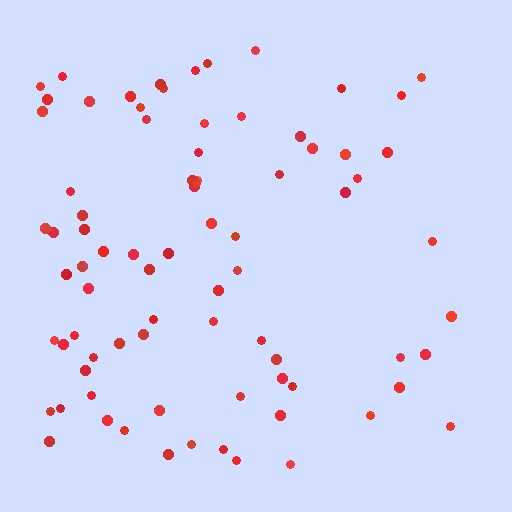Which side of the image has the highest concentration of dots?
The left.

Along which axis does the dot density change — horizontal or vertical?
Horizontal.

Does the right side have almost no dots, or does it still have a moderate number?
Still a moderate number, just noticeably fewer than the left.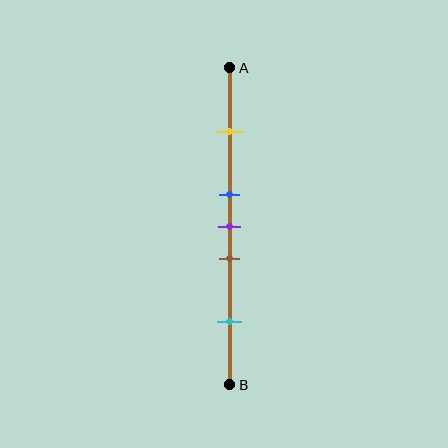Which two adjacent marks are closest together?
The blue and purple marks are the closest adjacent pair.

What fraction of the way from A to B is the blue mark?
The blue mark is approximately 40% (0.4) of the way from A to B.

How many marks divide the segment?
There are 5 marks dividing the segment.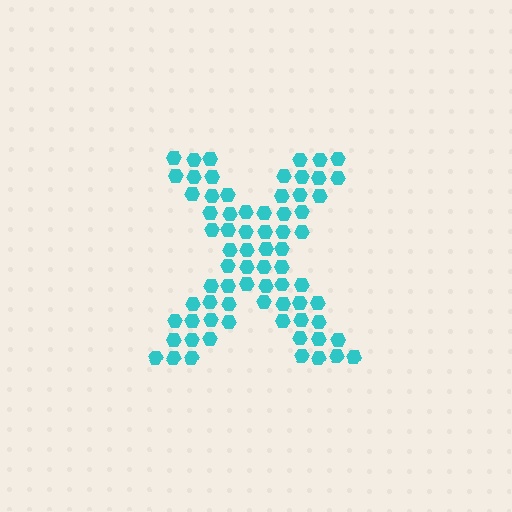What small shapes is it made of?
It is made of small hexagons.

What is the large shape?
The large shape is the letter X.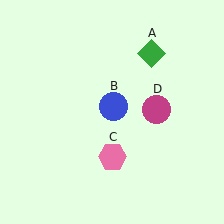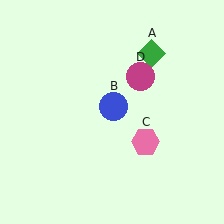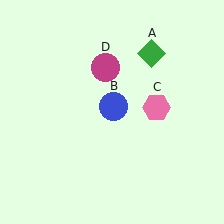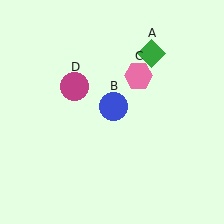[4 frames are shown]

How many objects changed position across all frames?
2 objects changed position: pink hexagon (object C), magenta circle (object D).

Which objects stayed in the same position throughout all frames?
Green diamond (object A) and blue circle (object B) remained stationary.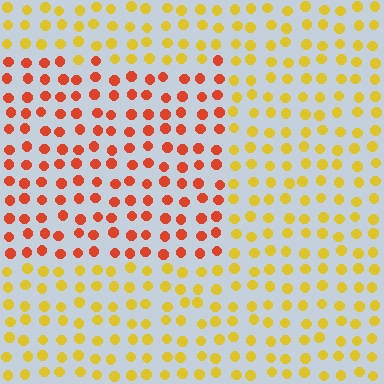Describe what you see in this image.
The image is filled with small yellow elements in a uniform arrangement. A rectangle-shaped region is visible where the elements are tinted to a slightly different hue, forming a subtle color boundary.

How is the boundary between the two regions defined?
The boundary is defined purely by a slight shift in hue (about 44 degrees). Spacing, size, and orientation are identical on both sides.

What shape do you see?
I see a rectangle.